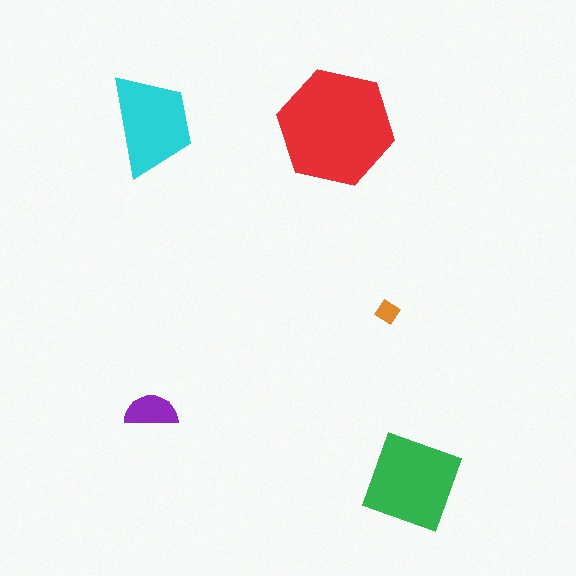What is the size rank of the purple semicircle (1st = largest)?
4th.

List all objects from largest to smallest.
The red hexagon, the green square, the cyan trapezoid, the purple semicircle, the orange diamond.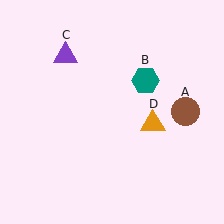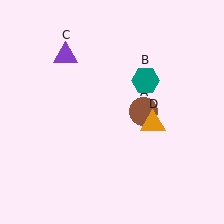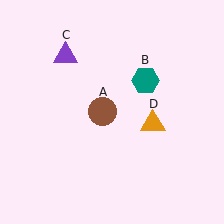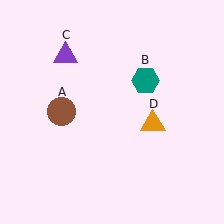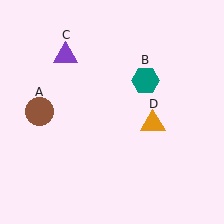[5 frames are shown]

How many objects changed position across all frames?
1 object changed position: brown circle (object A).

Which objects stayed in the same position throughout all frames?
Teal hexagon (object B) and purple triangle (object C) and orange triangle (object D) remained stationary.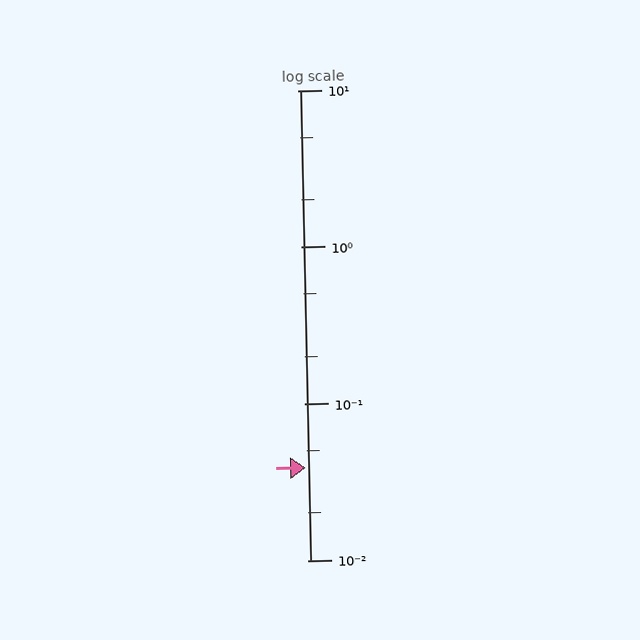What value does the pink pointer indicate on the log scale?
The pointer indicates approximately 0.039.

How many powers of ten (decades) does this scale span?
The scale spans 3 decades, from 0.01 to 10.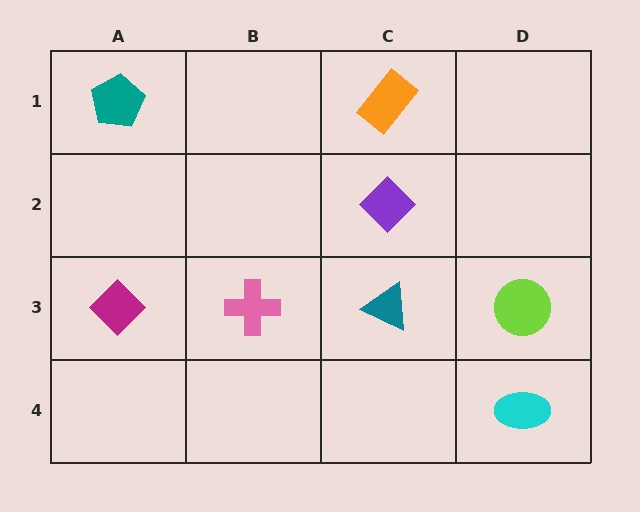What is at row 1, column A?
A teal pentagon.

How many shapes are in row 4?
1 shape.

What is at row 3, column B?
A pink cross.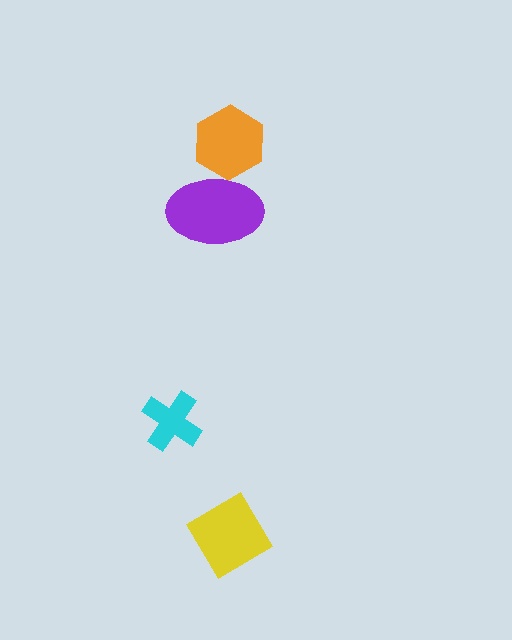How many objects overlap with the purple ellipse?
1 object overlaps with the purple ellipse.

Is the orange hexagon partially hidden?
Yes, it is partially covered by another shape.